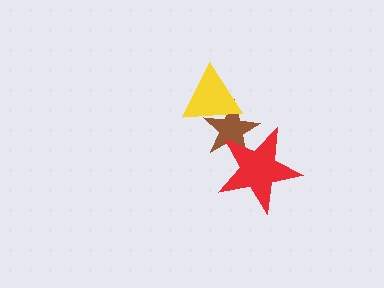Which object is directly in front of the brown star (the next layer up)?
The yellow triangle is directly in front of the brown star.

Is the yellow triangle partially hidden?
No, no other shape covers it.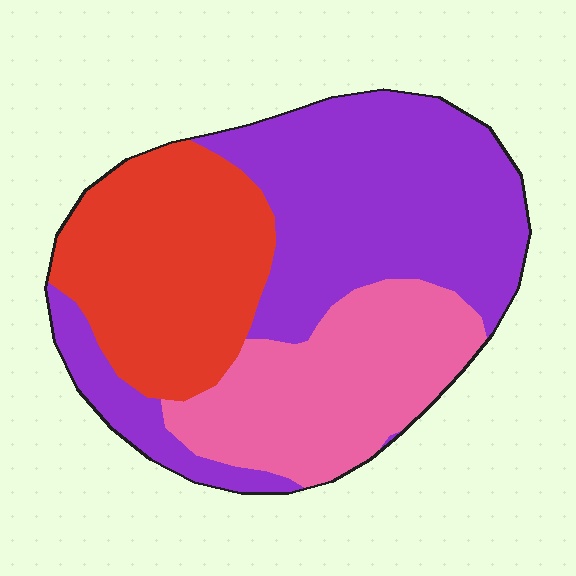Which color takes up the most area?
Purple, at roughly 45%.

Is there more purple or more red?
Purple.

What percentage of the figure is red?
Red covers roughly 30% of the figure.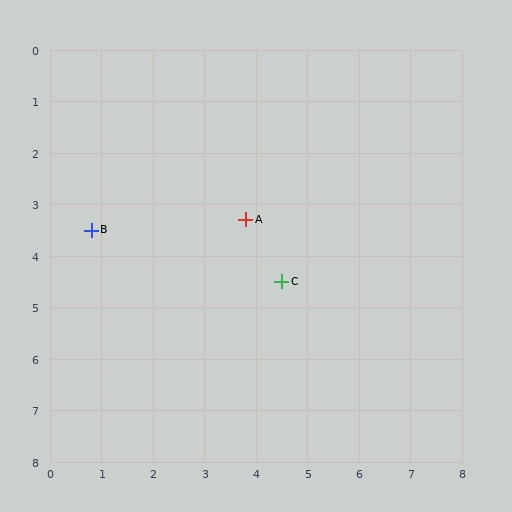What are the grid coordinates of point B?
Point B is at approximately (0.8, 3.5).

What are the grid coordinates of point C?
Point C is at approximately (4.5, 4.5).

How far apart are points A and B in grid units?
Points A and B are about 3.0 grid units apart.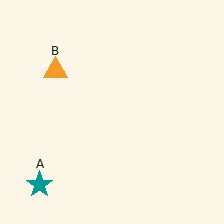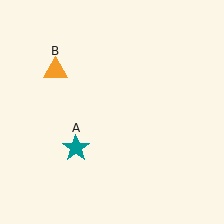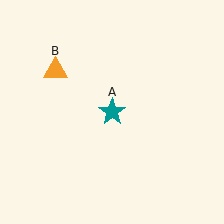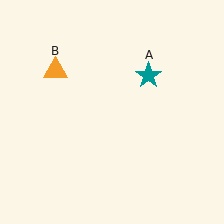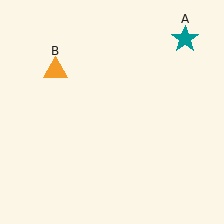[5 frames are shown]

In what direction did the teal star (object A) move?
The teal star (object A) moved up and to the right.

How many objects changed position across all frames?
1 object changed position: teal star (object A).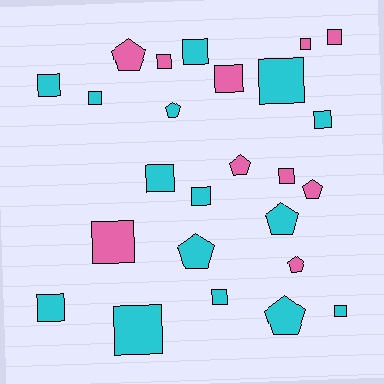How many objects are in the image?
There are 25 objects.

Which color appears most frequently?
Cyan, with 15 objects.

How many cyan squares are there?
There are 11 cyan squares.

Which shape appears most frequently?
Square, with 17 objects.